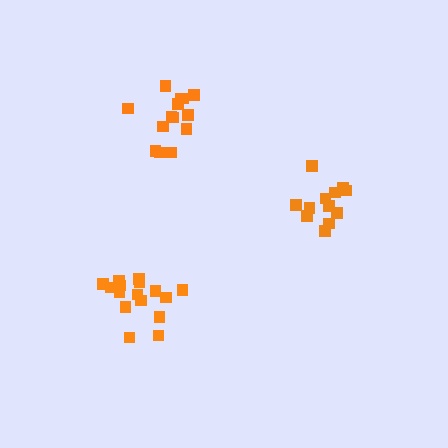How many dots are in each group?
Group 1: 14 dots, Group 2: 12 dots, Group 3: 16 dots (42 total).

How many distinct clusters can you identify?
There are 3 distinct clusters.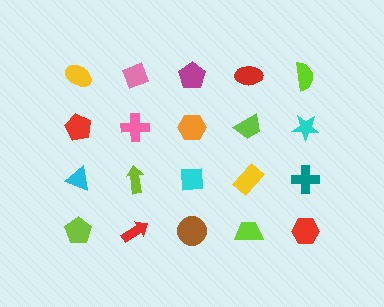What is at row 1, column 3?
A magenta pentagon.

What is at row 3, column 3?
A cyan square.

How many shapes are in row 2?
5 shapes.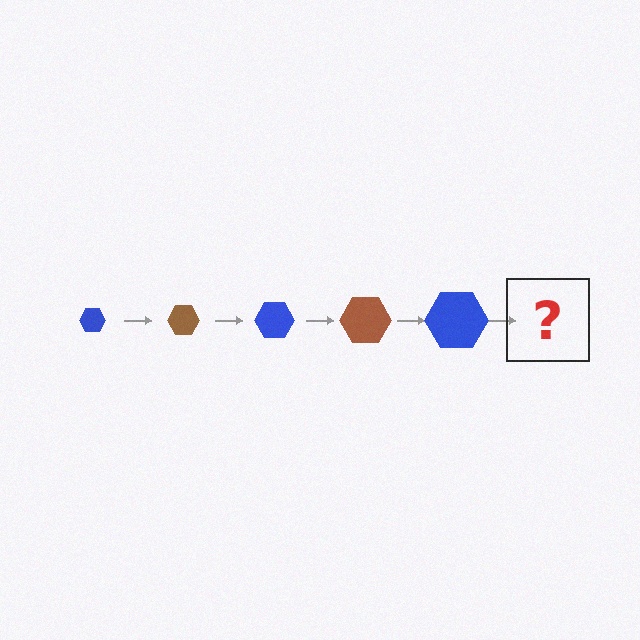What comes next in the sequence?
The next element should be a brown hexagon, larger than the previous one.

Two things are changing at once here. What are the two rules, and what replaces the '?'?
The two rules are that the hexagon grows larger each step and the color cycles through blue and brown. The '?' should be a brown hexagon, larger than the previous one.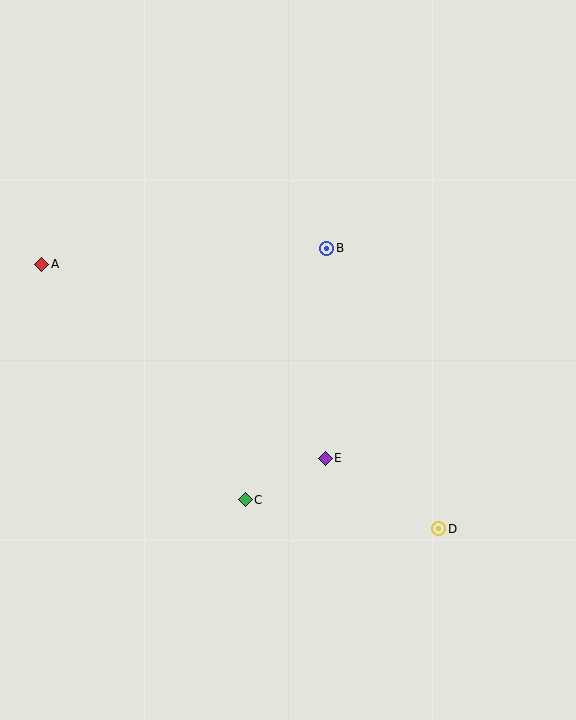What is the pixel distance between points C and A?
The distance between C and A is 312 pixels.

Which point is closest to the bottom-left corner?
Point C is closest to the bottom-left corner.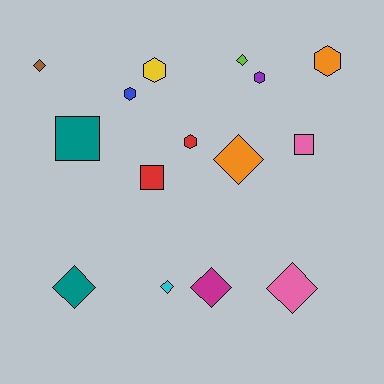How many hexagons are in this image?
There are 5 hexagons.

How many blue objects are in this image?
There is 1 blue object.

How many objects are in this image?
There are 15 objects.